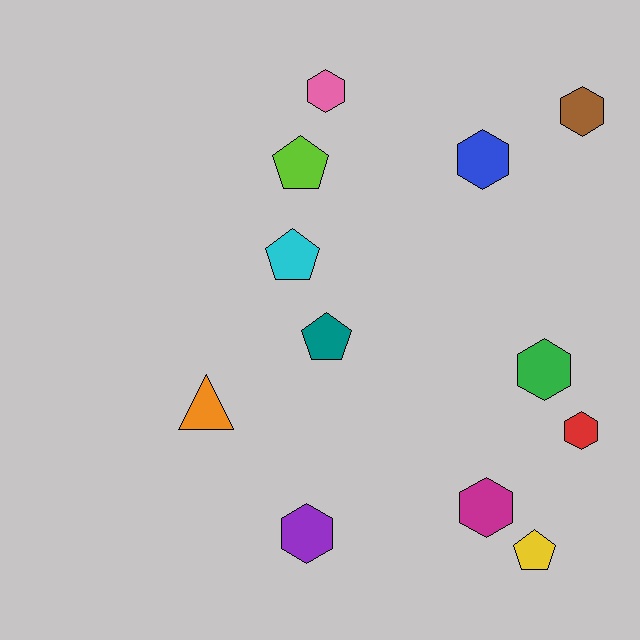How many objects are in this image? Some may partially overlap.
There are 12 objects.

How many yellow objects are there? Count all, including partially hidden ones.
There is 1 yellow object.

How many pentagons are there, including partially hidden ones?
There are 4 pentagons.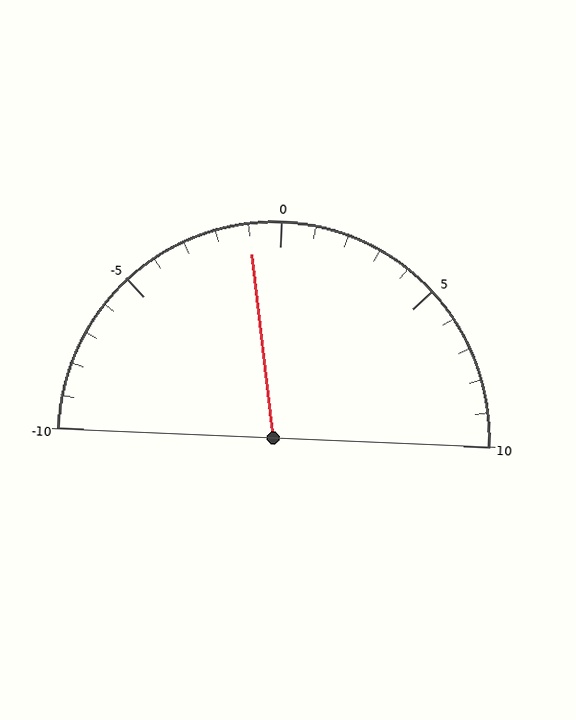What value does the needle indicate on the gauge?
The needle indicates approximately -1.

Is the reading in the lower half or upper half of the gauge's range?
The reading is in the lower half of the range (-10 to 10).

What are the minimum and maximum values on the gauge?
The gauge ranges from -10 to 10.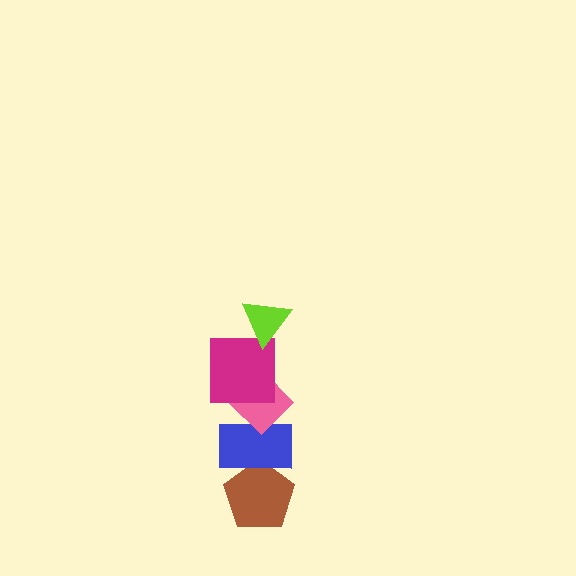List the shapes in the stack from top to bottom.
From top to bottom: the lime triangle, the magenta square, the pink diamond, the blue rectangle, the brown pentagon.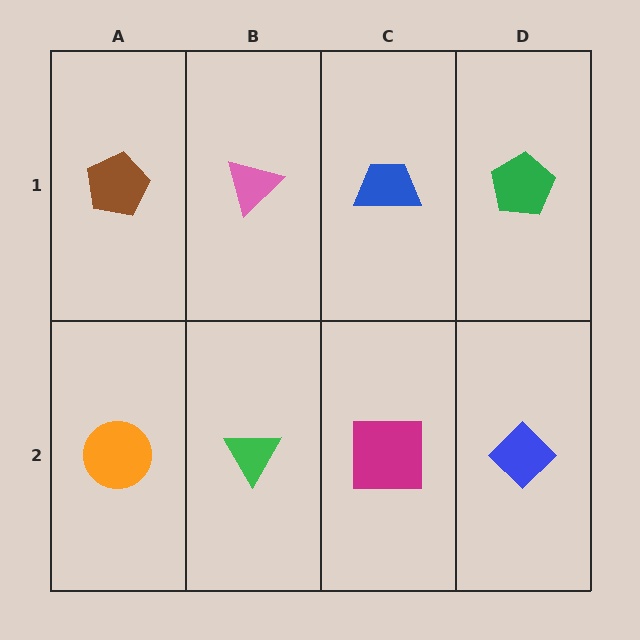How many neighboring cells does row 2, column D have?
2.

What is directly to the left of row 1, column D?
A blue trapezoid.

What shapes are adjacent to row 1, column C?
A magenta square (row 2, column C), a pink triangle (row 1, column B), a green pentagon (row 1, column D).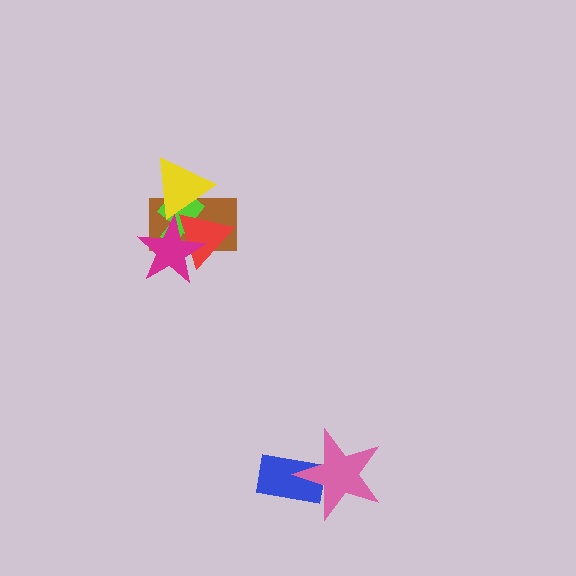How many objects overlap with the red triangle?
4 objects overlap with the red triangle.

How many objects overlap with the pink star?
1 object overlaps with the pink star.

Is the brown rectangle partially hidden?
Yes, it is partially covered by another shape.